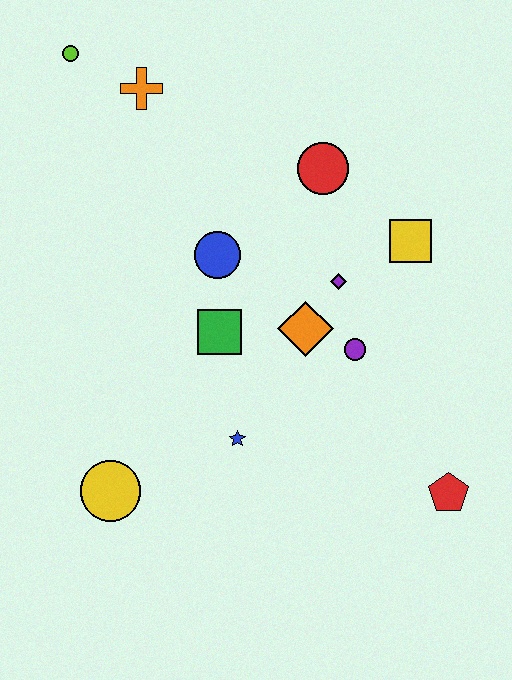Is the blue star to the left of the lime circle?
No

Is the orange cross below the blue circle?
No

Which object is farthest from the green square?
The lime circle is farthest from the green square.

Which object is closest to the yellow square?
The purple diamond is closest to the yellow square.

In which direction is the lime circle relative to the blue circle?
The lime circle is above the blue circle.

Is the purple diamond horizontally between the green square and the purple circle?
Yes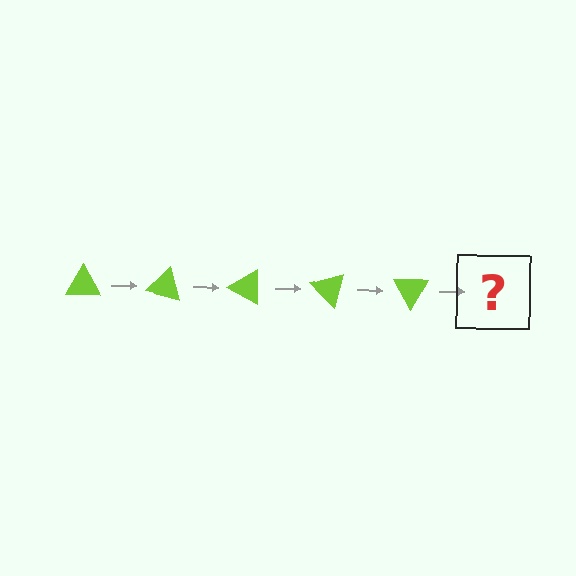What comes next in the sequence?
The next element should be a lime triangle rotated 75 degrees.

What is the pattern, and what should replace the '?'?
The pattern is that the triangle rotates 15 degrees each step. The '?' should be a lime triangle rotated 75 degrees.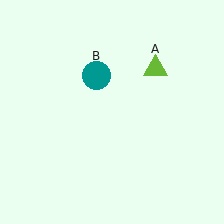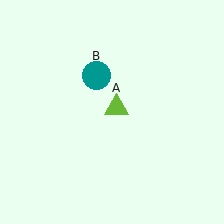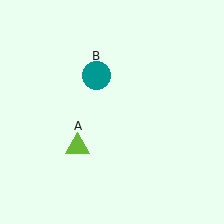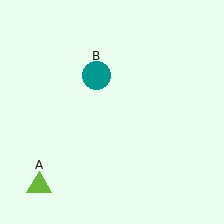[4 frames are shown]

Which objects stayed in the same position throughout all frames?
Teal circle (object B) remained stationary.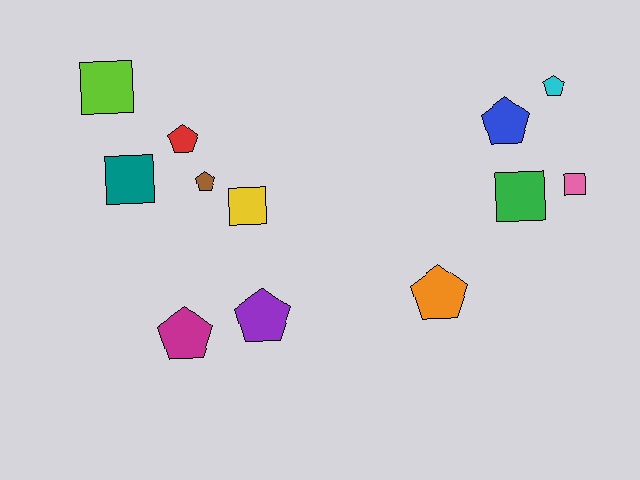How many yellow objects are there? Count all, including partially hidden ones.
There is 1 yellow object.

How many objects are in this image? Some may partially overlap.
There are 12 objects.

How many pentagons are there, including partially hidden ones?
There are 7 pentagons.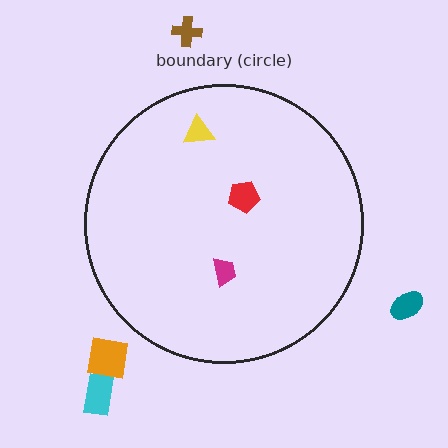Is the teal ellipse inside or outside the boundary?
Outside.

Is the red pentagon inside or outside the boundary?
Inside.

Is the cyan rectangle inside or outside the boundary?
Outside.